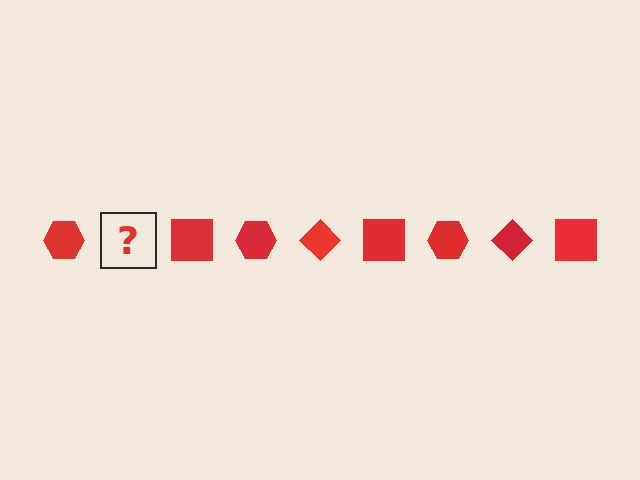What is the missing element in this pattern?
The missing element is a red diamond.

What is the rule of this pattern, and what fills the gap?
The rule is that the pattern cycles through hexagon, diamond, square shapes in red. The gap should be filled with a red diamond.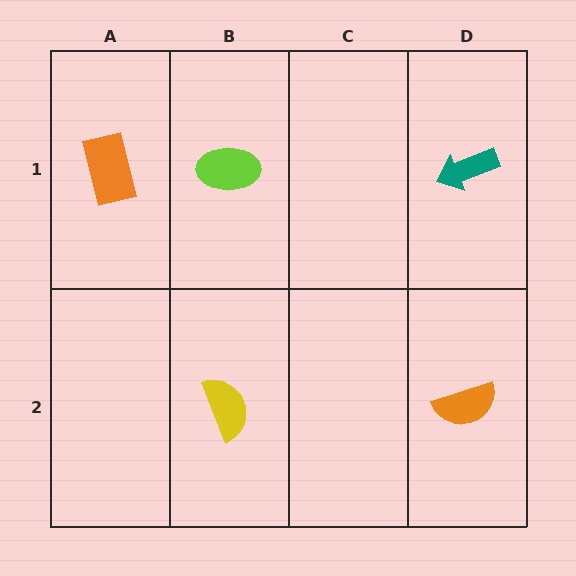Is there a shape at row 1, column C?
No, that cell is empty.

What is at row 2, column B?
A yellow semicircle.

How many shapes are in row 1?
3 shapes.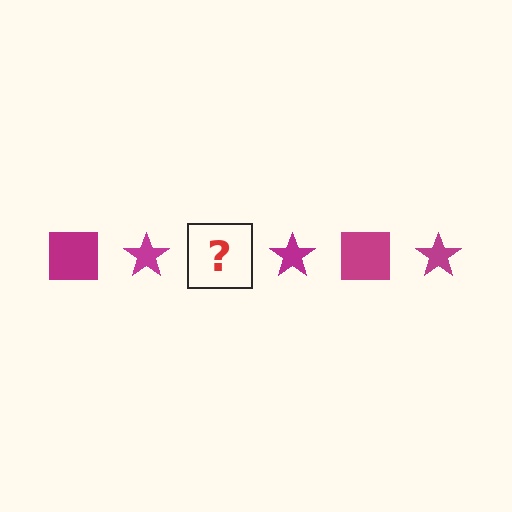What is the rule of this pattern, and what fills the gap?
The rule is that the pattern cycles through square, star shapes in magenta. The gap should be filled with a magenta square.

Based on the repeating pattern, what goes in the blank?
The blank should be a magenta square.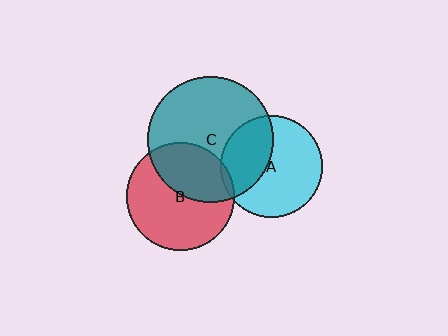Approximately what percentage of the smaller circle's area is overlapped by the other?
Approximately 40%.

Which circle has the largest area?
Circle C (teal).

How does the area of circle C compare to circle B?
Approximately 1.4 times.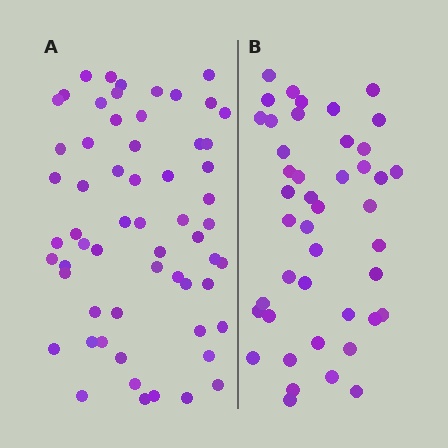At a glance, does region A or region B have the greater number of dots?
Region A (the left region) has more dots.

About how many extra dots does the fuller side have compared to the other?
Region A has approximately 15 more dots than region B.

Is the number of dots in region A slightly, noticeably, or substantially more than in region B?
Region A has noticeably more, but not dramatically so. The ratio is roughly 1.4 to 1.